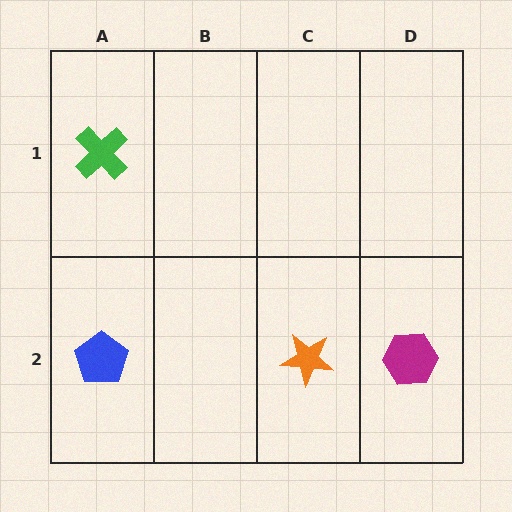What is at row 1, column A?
A green cross.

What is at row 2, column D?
A magenta hexagon.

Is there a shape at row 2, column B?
No, that cell is empty.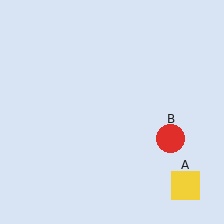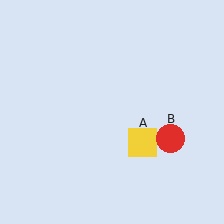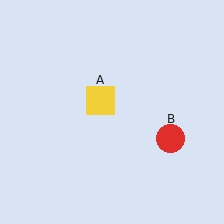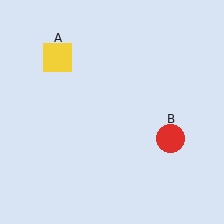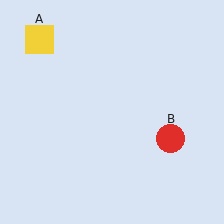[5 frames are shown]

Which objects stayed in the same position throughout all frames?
Red circle (object B) remained stationary.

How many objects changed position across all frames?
1 object changed position: yellow square (object A).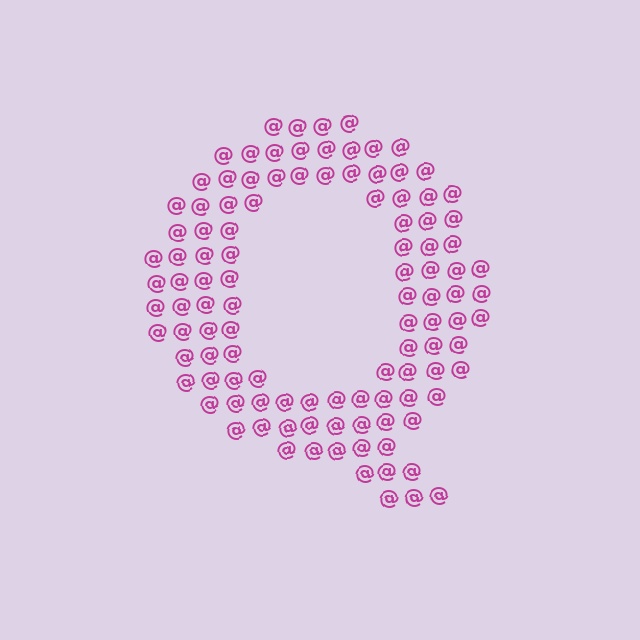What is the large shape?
The large shape is the letter Q.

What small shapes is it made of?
It is made of small at signs.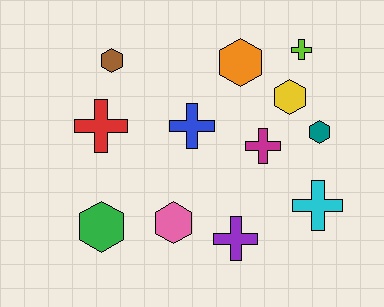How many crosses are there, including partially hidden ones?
There are 6 crosses.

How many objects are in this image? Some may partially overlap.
There are 12 objects.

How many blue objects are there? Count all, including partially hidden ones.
There is 1 blue object.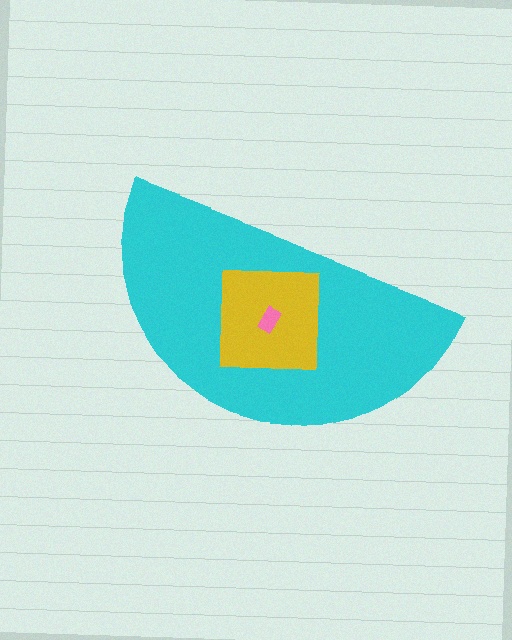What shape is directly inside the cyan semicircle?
The yellow square.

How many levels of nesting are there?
3.